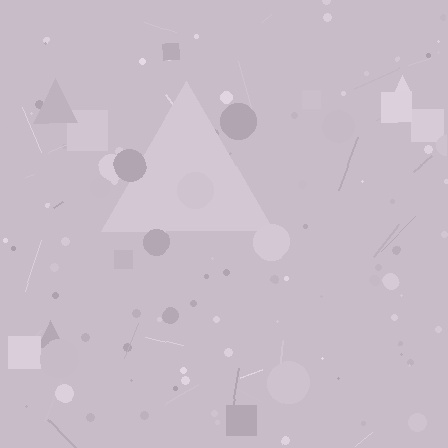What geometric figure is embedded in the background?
A triangle is embedded in the background.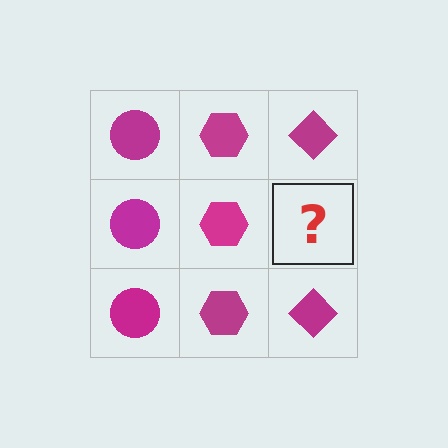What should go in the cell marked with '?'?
The missing cell should contain a magenta diamond.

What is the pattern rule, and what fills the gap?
The rule is that each column has a consistent shape. The gap should be filled with a magenta diamond.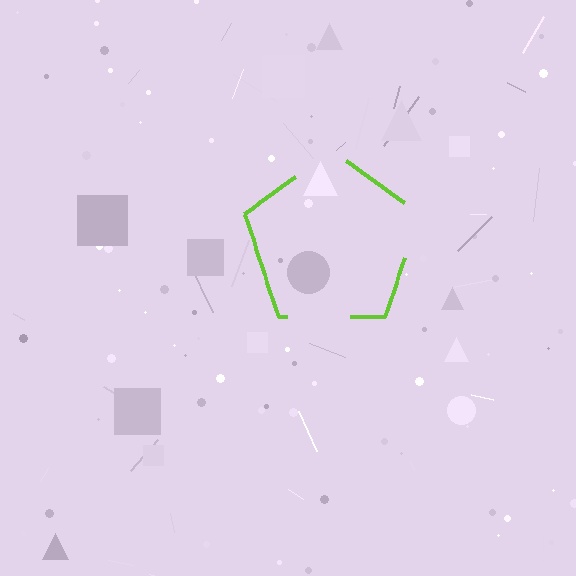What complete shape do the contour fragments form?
The contour fragments form a pentagon.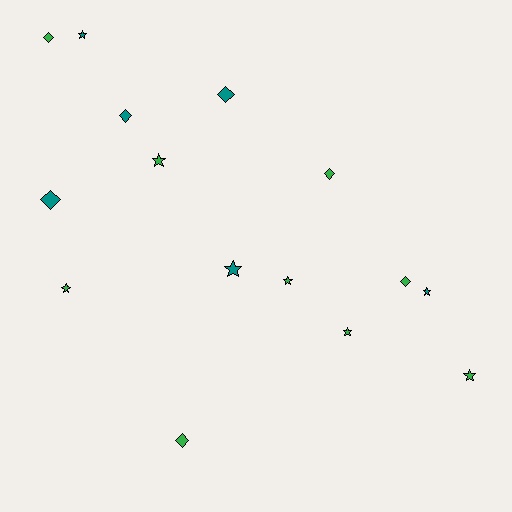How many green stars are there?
There are 5 green stars.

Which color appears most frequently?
Green, with 9 objects.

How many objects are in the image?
There are 15 objects.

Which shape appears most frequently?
Star, with 8 objects.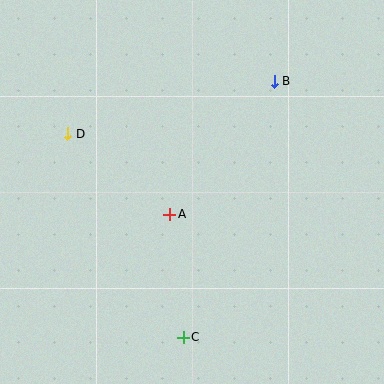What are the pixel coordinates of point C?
Point C is at (183, 337).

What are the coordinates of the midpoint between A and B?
The midpoint between A and B is at (222, 148).